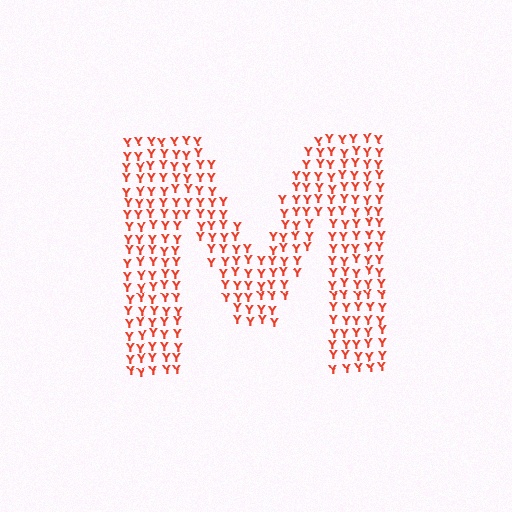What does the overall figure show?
The overall figure shows the letter M.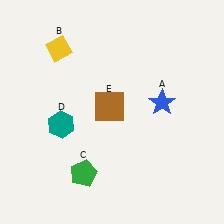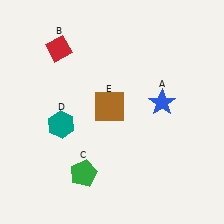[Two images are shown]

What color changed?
The diamond (B) changed from yellow in Image 1 to red in Image 2.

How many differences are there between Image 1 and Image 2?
There is 1 difference between the two images.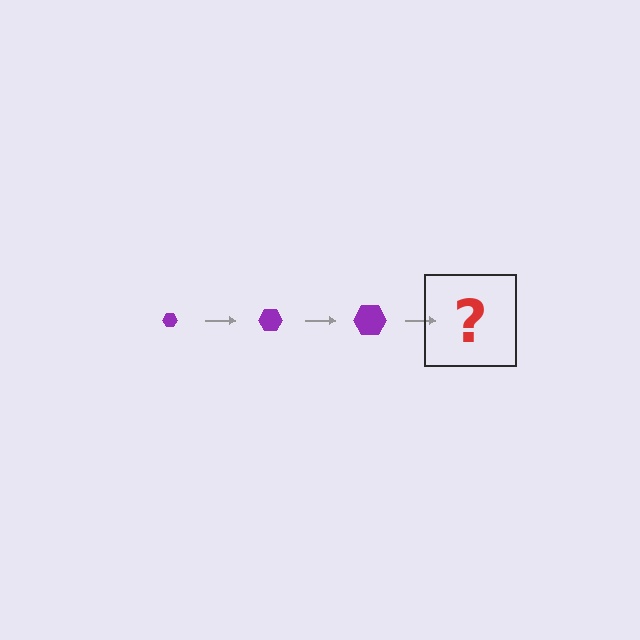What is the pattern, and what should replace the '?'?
The pattern is that the hexagon gets progressively larger each step. The '?' should be a purple hexagon, larger than the previous one.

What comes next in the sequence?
The next element should be a purple hexagon, larger than the previous one.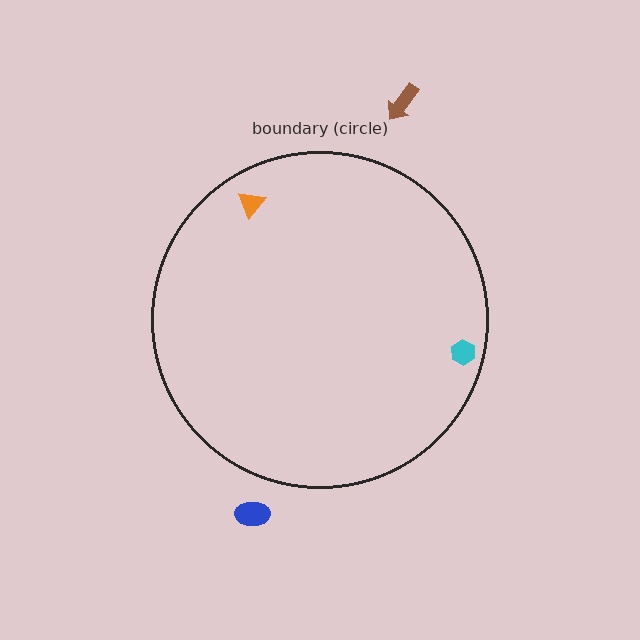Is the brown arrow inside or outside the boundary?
Outside.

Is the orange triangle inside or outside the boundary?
Inside.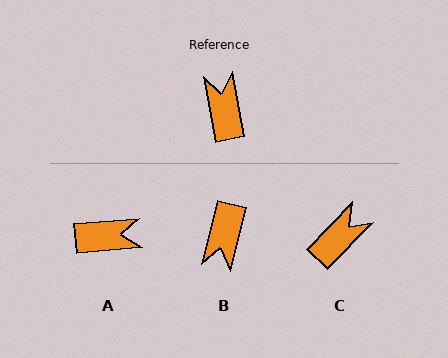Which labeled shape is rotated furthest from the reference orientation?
B, about 155 degrees away.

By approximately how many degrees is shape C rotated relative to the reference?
Approximately 54 degrees clockwise.